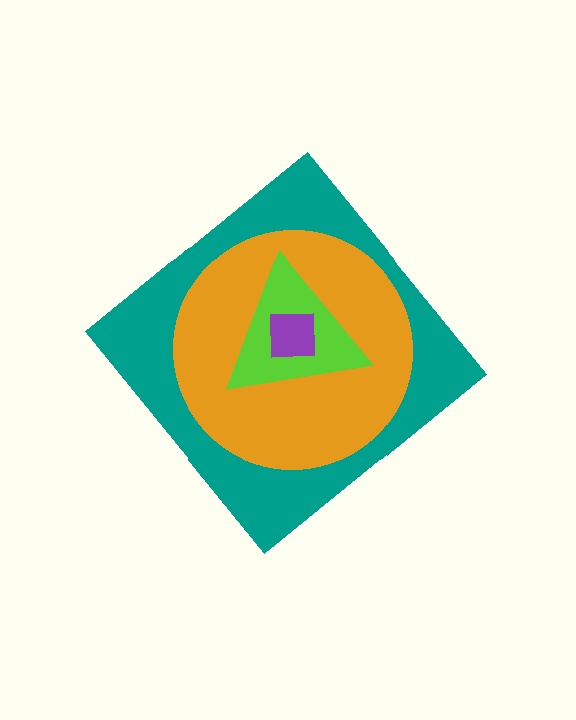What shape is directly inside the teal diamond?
The orange circle.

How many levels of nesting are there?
4.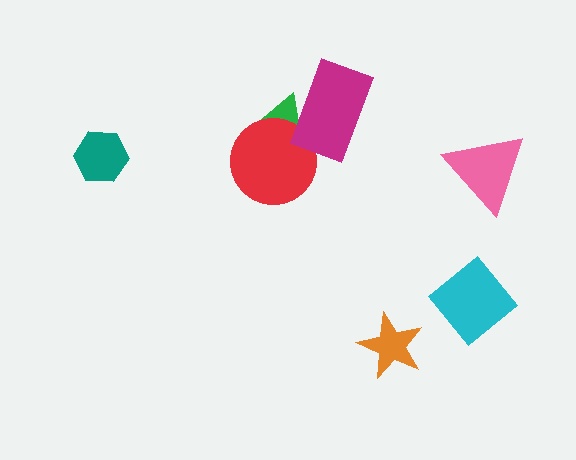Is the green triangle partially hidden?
Yes, it is partially covered by another shape.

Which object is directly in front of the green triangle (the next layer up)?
The red circle is directly in front of the green triangle.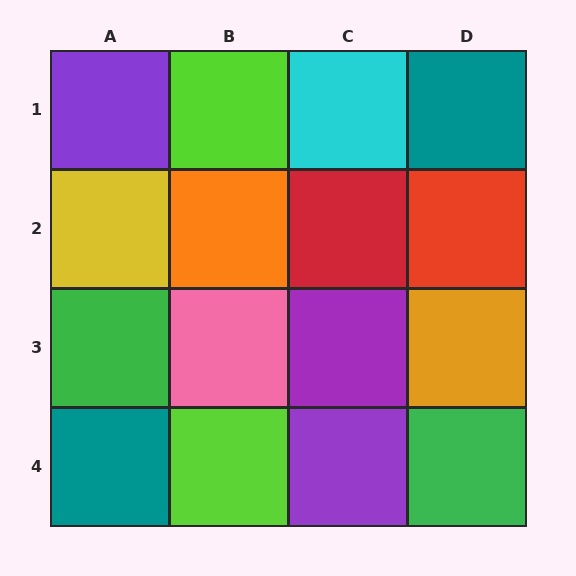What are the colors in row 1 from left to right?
Purple, lime, cyan, teal.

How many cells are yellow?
1 cell is yellow.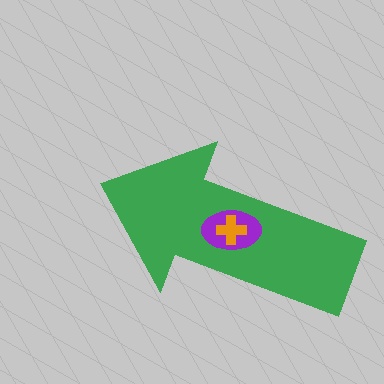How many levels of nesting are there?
3.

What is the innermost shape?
The orange cross.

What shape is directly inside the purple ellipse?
The orange cross.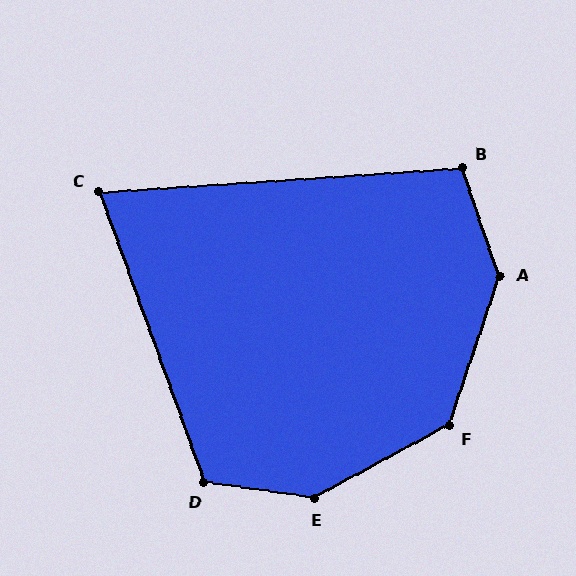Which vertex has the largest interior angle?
E, at approximately 143 degrees.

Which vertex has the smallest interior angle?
C, at approximately 74 degrees.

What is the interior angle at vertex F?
Approximately 137 degrees (obtuse).